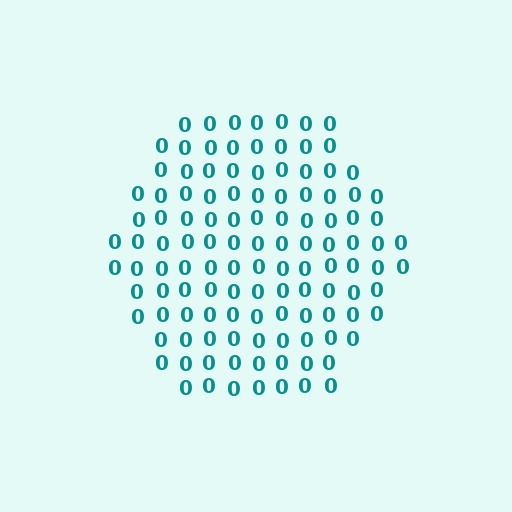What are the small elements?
The small elements are digit 0's.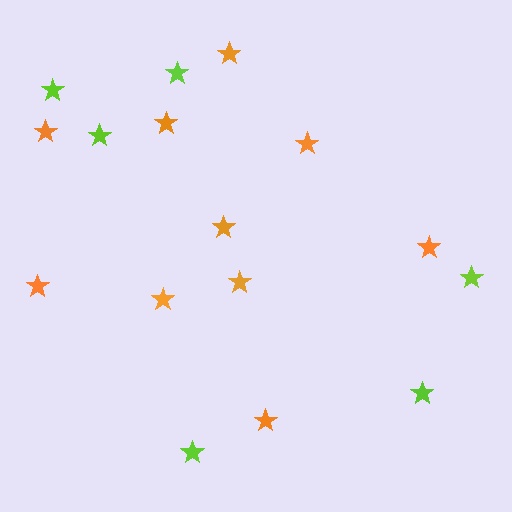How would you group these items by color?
There are 2 groups: one group of lime stars (6) and one group of orange stars (10).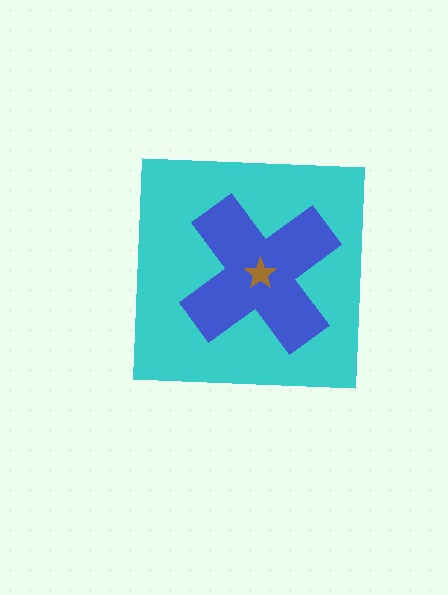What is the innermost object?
The brown star.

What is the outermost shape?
The cyan square.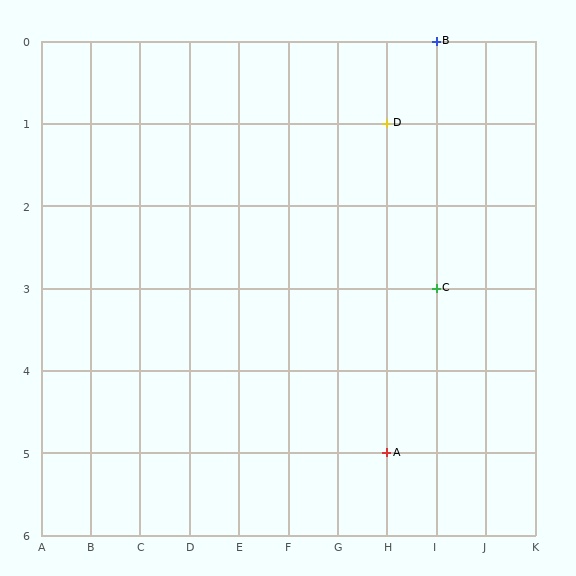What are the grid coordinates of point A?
Point A is at grid coordinates (H, 5).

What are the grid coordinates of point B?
Point B is at grid coordinates (I, 0).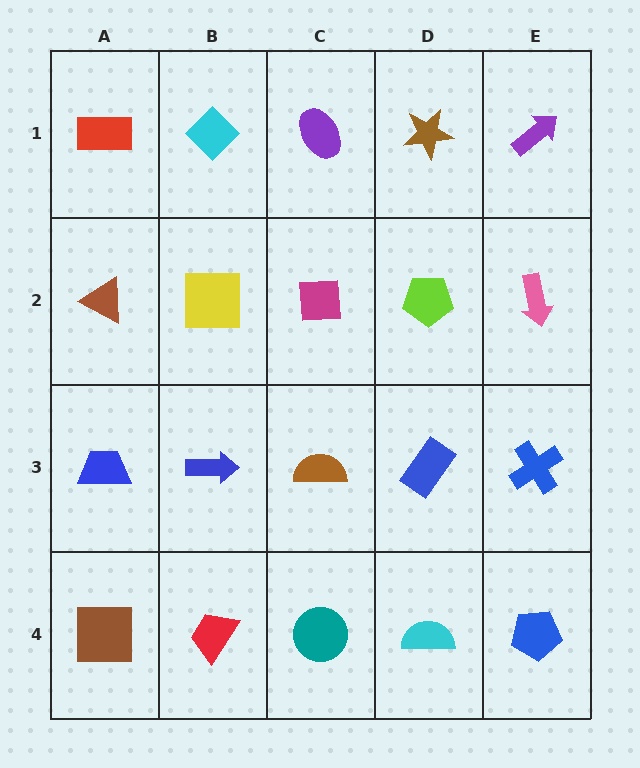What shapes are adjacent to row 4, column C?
A brown semicircle (row 3, column C), a red trapezoid (row 4, column B), a cyan semicircle (row 4, column D).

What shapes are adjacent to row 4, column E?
A blue cross (row 3, column E), a cyan semicircle (row 4, column D).